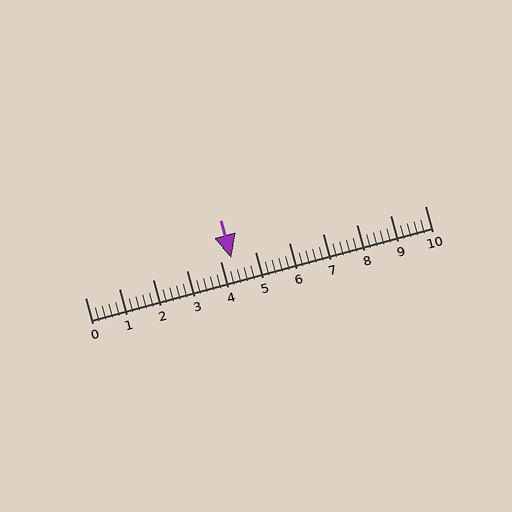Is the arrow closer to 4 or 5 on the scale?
The arrow is closer to 4.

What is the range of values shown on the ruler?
The ruler shows values from 0 to 10.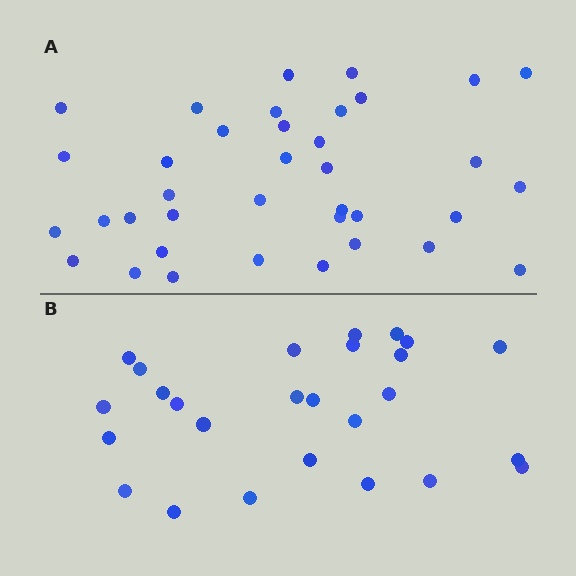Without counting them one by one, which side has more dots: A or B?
Region A (the top region) has more dots.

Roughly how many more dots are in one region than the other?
Region A has roughly 12 or so more dots than region B.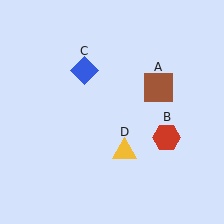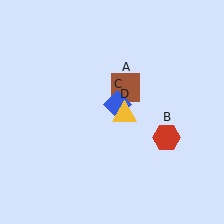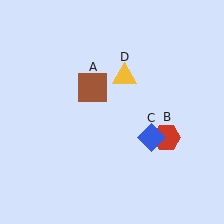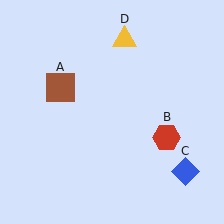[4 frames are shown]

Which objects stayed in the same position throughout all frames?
Red hexagon (object B) remained stationary.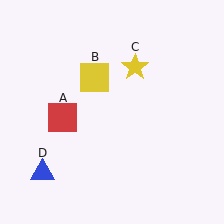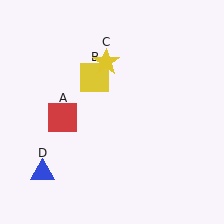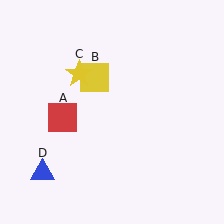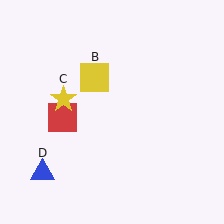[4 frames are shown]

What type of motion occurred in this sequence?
The yellow star (object C) rotated counterclockwise around the center of the scene.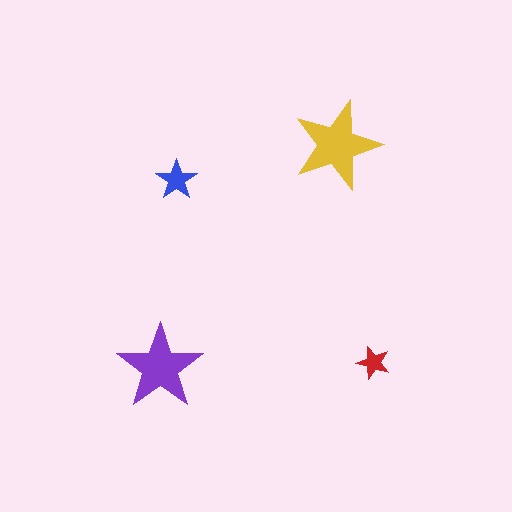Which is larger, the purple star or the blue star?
The purple one.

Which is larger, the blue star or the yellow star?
The yellow one.